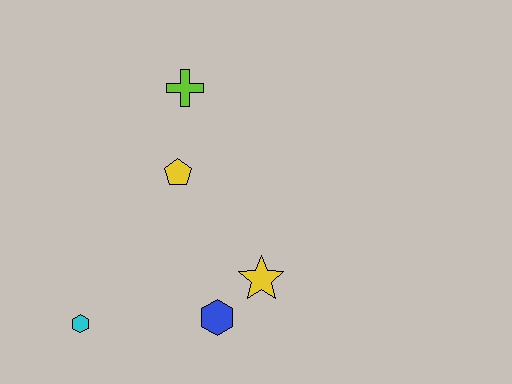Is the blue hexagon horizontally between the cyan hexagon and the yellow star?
Yes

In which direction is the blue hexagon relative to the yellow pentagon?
The blue hexagon is below the yellow pentagon.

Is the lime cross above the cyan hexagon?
Yes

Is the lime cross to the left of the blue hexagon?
Yes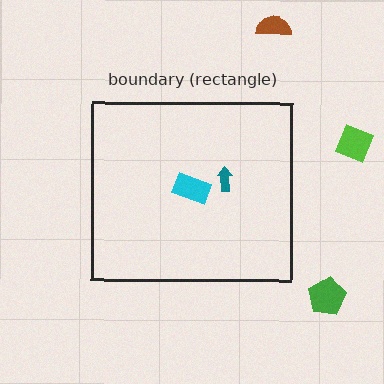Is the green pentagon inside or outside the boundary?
Outside.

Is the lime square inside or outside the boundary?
Outside.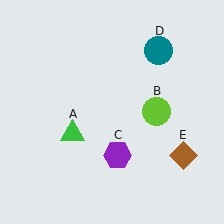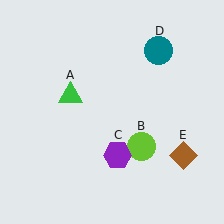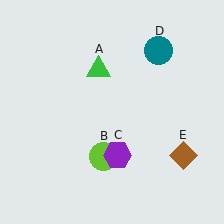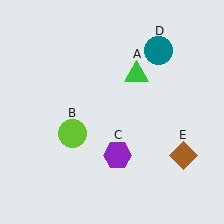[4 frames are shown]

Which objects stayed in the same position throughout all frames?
Purple hexagon (object C) and teal circle (object D) and brown diamond (object E) remained stationary.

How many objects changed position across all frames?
2 objects changed position: green triangle (object A), lime circle (object B).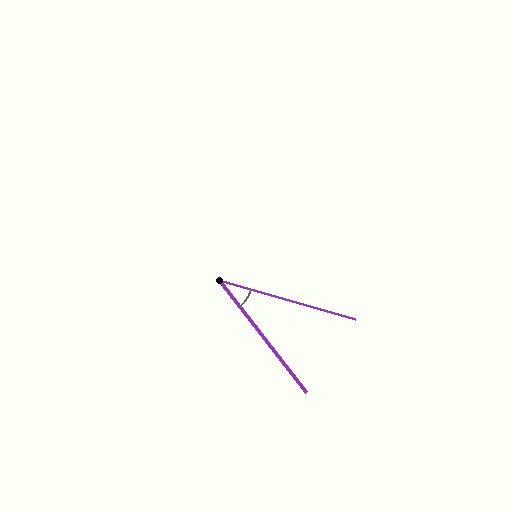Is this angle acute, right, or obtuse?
It is acute.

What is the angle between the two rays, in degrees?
Approximately 36 degrees.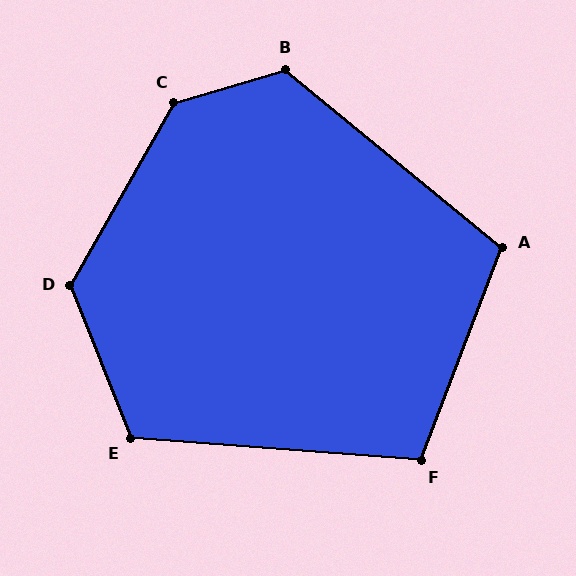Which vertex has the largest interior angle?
C, at approximately 136 degrees.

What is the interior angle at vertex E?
Approximately 116 degrees (obtuse).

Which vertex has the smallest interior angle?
F, at approximately 106 degrees.